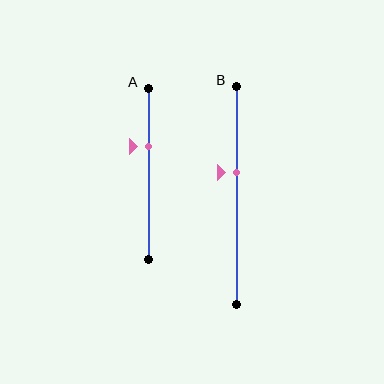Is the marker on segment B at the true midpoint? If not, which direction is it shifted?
No, the marker on segment B is shifted upward by about 10% of the segment length.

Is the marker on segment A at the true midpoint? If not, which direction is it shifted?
No, the marker on segment A is shifted upward by about 16% of the segment length.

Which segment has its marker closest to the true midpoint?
Segment B has its marker closest to the true midpoint.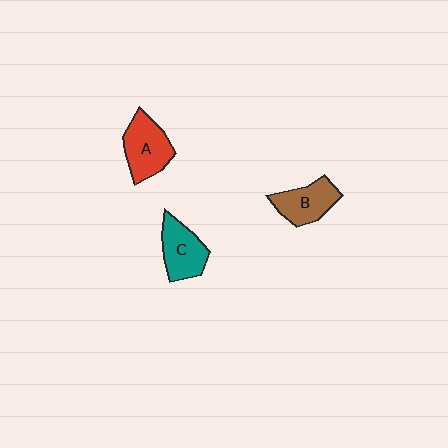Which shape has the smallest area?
Shape B (brown).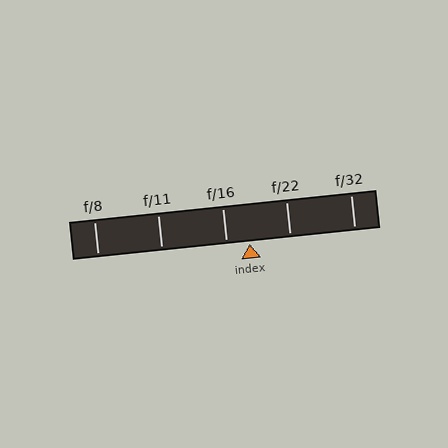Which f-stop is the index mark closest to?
The index mark is closest to f/16.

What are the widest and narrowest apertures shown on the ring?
The widest aperture shown is f/8 and the narrowest is f/32.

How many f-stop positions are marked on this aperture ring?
There are 5 f-stop positions marked.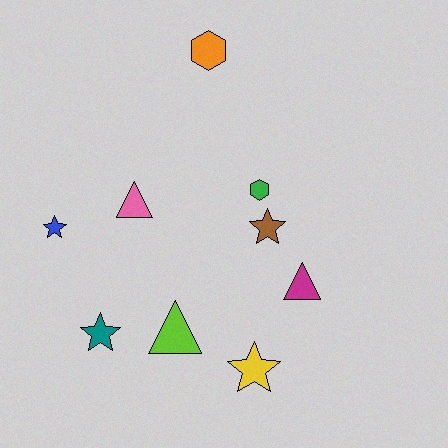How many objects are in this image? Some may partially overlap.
There are 9 objects.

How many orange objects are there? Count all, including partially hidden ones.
There is 1 orange object.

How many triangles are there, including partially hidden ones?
There are 3 triangles.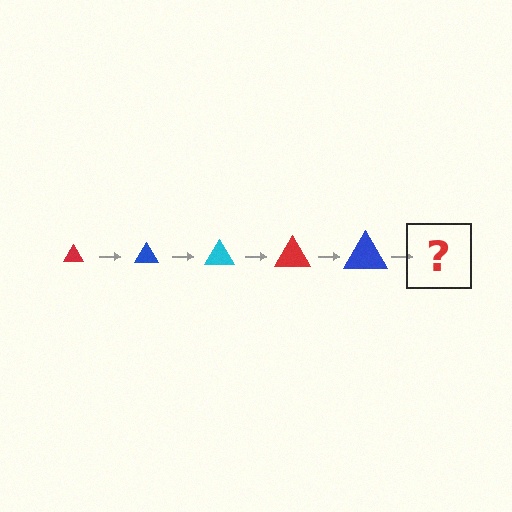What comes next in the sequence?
The next element should be a cyan triangle, larger than the previous one.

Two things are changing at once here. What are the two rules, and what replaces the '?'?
The two rules are that the triangle grows larger each step and the color cycles through red, blue, and cyan. The '?' should be a cyan triangle, larger than the previous one.